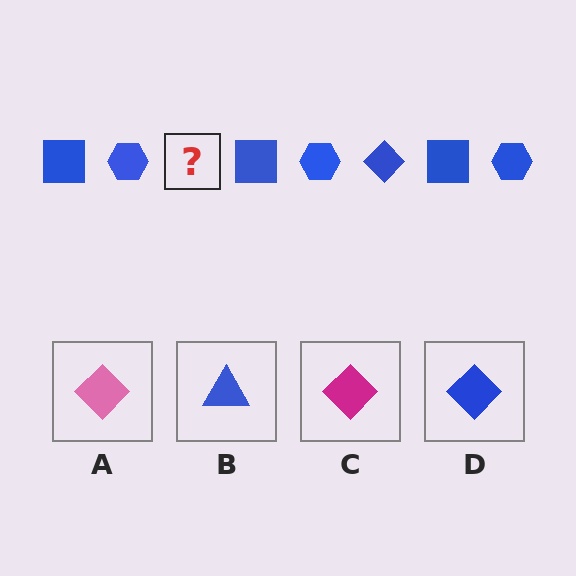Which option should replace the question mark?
Option D.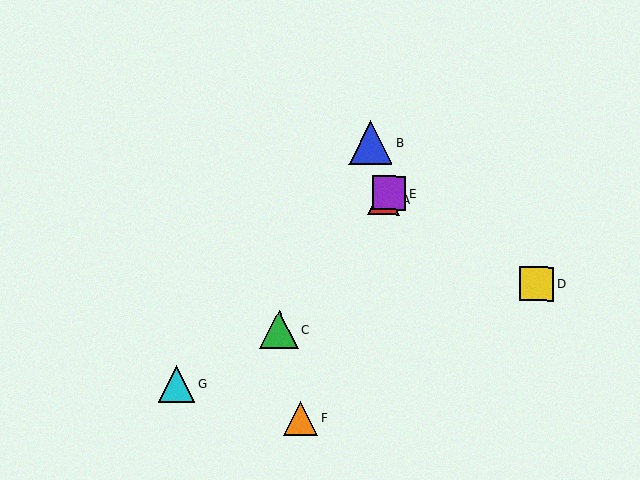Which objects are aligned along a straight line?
Objects A, C, E are aligned along a straight line.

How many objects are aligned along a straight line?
3 objects (A, C, E) are aligned along a straight line.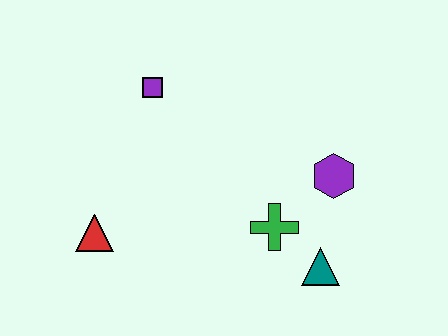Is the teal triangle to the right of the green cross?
Yes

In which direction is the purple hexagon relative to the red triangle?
The purple hexagon is to the right of the red triangle.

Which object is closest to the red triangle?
The purple square is closest to the red triangle.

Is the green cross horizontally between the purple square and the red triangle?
No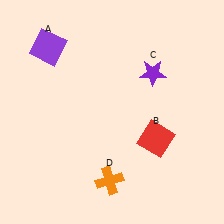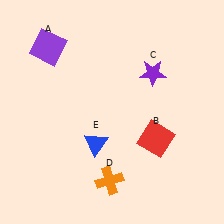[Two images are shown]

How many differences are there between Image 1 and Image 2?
There is 1 difference between the two images.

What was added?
A blue triangle (E) was added in Image 2.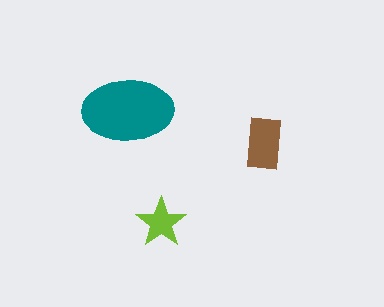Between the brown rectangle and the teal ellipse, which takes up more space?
The teal ellipse.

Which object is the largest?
The teal ellipse.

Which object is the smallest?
The lime star.